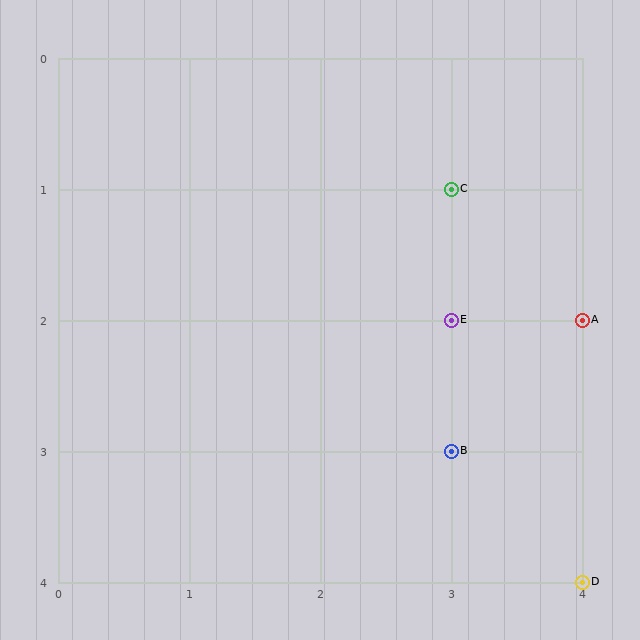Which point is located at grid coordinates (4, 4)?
Point D is at (4, 4).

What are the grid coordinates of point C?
Point C is at grid coordinates (3, 1).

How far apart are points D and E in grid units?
Points D and E are 1 column and 2 rows apart (about 2.2 grid units diagonally).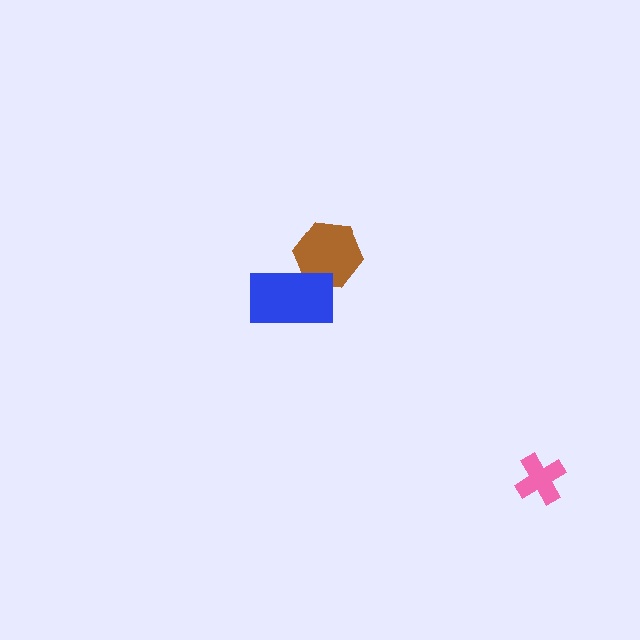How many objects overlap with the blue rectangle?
1 object overlaps with the blue rectangle.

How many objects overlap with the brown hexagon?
1 object overlaps with the brown hexagon.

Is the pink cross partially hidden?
No, no other shape covers it.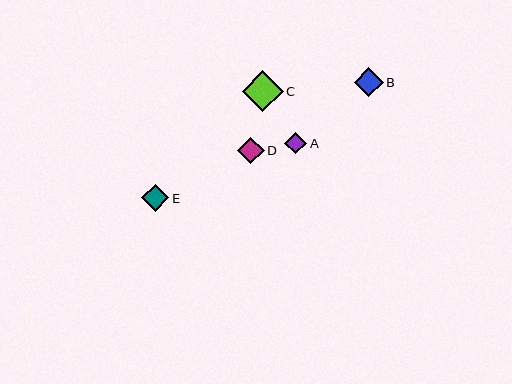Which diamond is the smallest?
Diamond A is the smallest with a size of approximately 22 pixels.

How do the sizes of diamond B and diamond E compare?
Diamond B and diamond E are approximately the same size.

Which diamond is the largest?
Diamond C is the largest with a size of approximately 41 pixels.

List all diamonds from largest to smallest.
From largest to smallest: C, B, E, D, A.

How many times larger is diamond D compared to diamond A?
Diamond D is approximately 1.2 times the size of diamond A.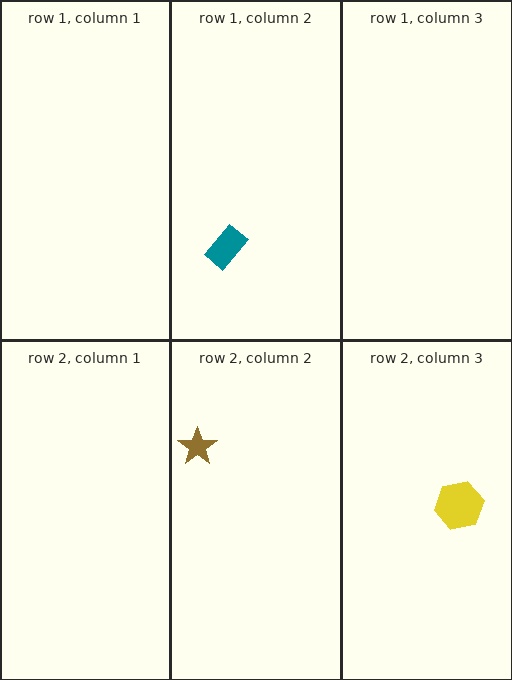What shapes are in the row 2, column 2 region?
The brown star.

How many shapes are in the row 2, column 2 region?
1.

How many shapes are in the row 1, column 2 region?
1.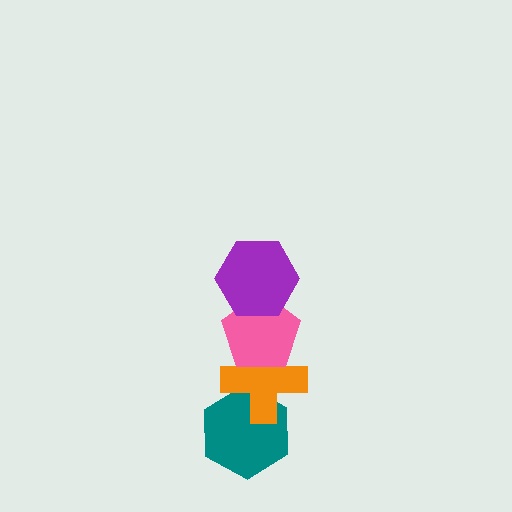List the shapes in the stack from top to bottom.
From top to bottom: the purple hexagon, the pink pentagon, the orange cross, the teal hexagon.